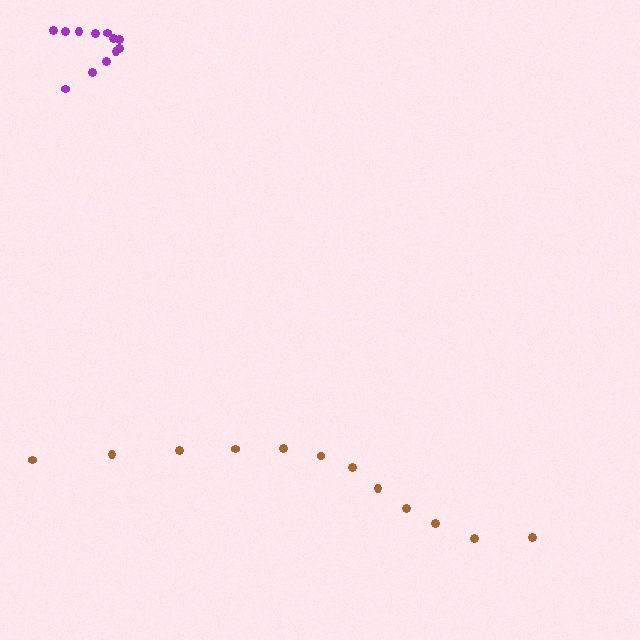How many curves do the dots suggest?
There are 2 distinct paths.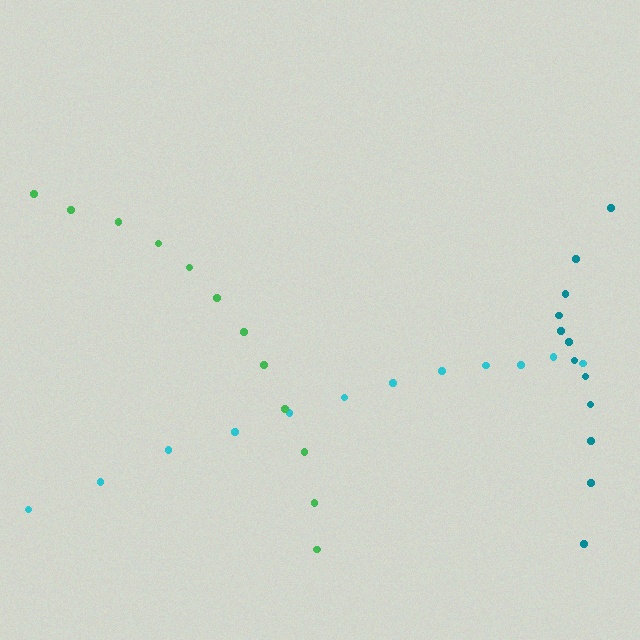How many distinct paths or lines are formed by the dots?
There are 3 distinct paths.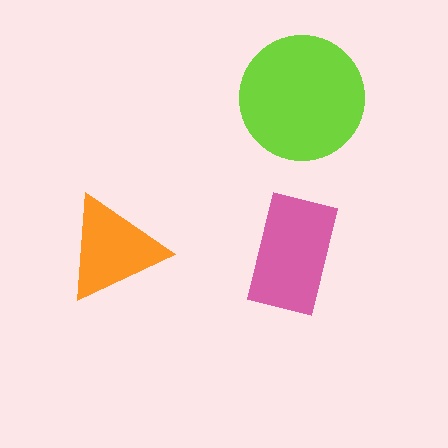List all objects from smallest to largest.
The orange triangle, the pink rectangle, the lime circle.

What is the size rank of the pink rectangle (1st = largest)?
2nd.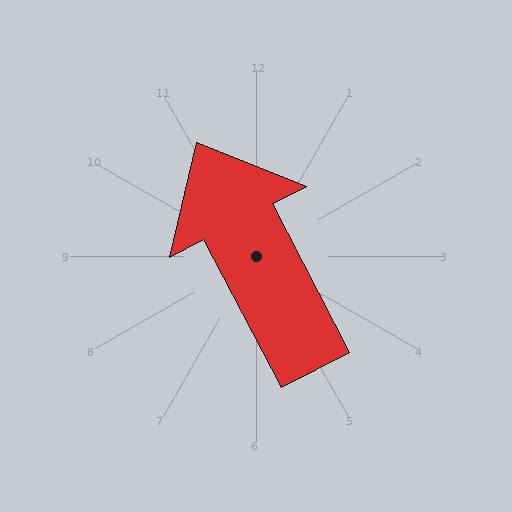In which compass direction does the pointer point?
Northwest.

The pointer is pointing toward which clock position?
Roughly 11 o'clock.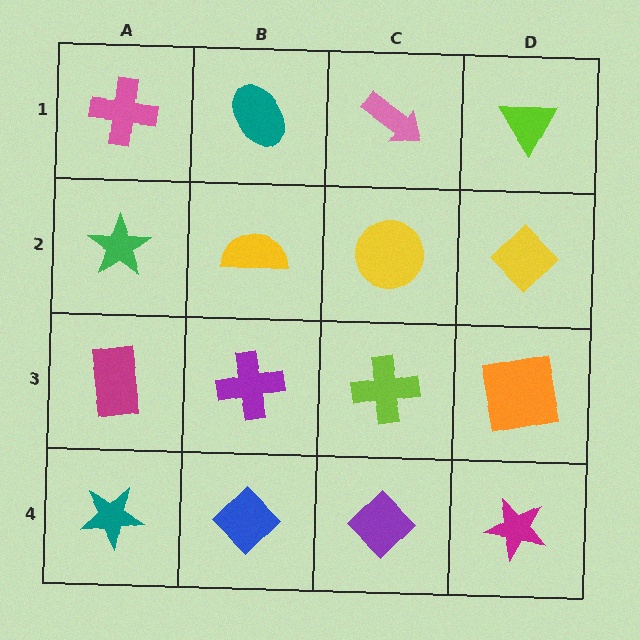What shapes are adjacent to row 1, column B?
A yellow semicircle (row 2, column B), a pink cross (row 1, column A), a pink arrow (row 1, column C).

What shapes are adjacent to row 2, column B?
A teal ellipse (row 1, column B), a purple cross (row 3, column B), a green star (row 2, column A), a yellow circle (row 2, column C).